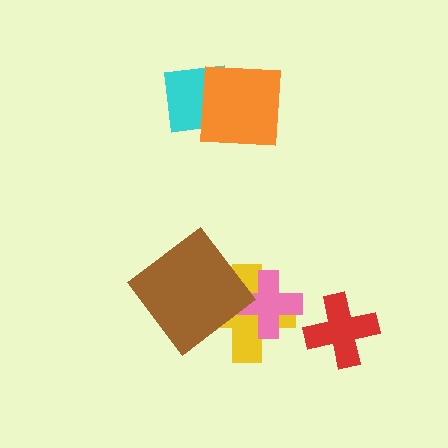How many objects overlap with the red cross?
0 objects overlap with the red cross.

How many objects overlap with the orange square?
1 object overlaps with the orange square.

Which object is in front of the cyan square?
The orange square is in front of the cyan square.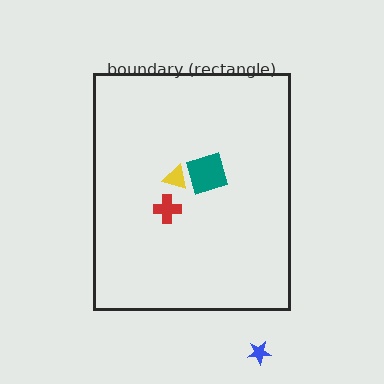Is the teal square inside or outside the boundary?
Inside.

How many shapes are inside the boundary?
3 inside, 1 outside.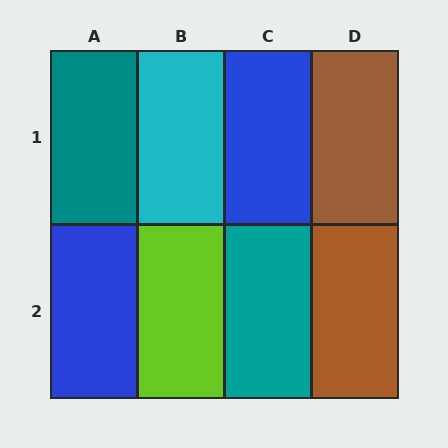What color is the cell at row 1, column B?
Cyan.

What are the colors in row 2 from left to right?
Blue, lime, teal, brown.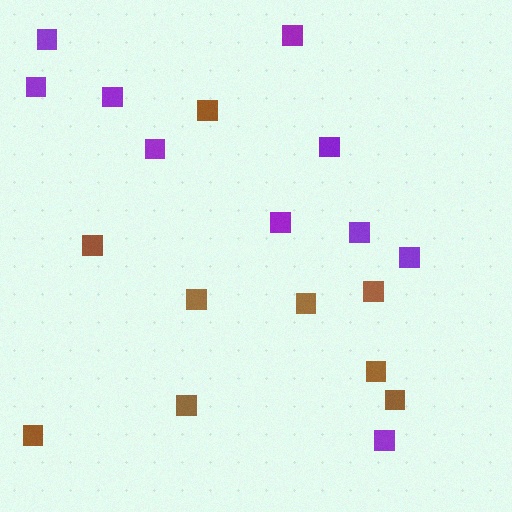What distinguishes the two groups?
There are 2 groups: one group of brown squares (9) and one group of purple squares (10).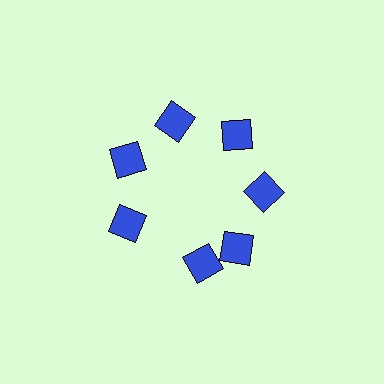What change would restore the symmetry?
The symmetry would be restored by rotating it back into even spacing with its neighbors so that all 7 diamonds sit at equal angles and equal distance from the center.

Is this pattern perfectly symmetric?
No. The 7 blue diamonds are arranged in a ring, but one element near the 6 o'clock position is rotated out of alignment along the ring, breaking the 7-fold rotational symmetry.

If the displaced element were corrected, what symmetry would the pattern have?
It would have 7-fold rotational symmetry — the pattern would map onto itself every 51 degrees.